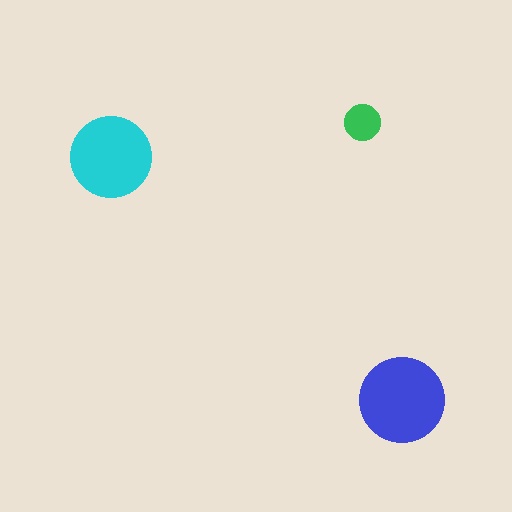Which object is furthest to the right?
The blue circle is rightmost.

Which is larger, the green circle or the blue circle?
The blue one.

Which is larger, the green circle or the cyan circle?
The cyan one.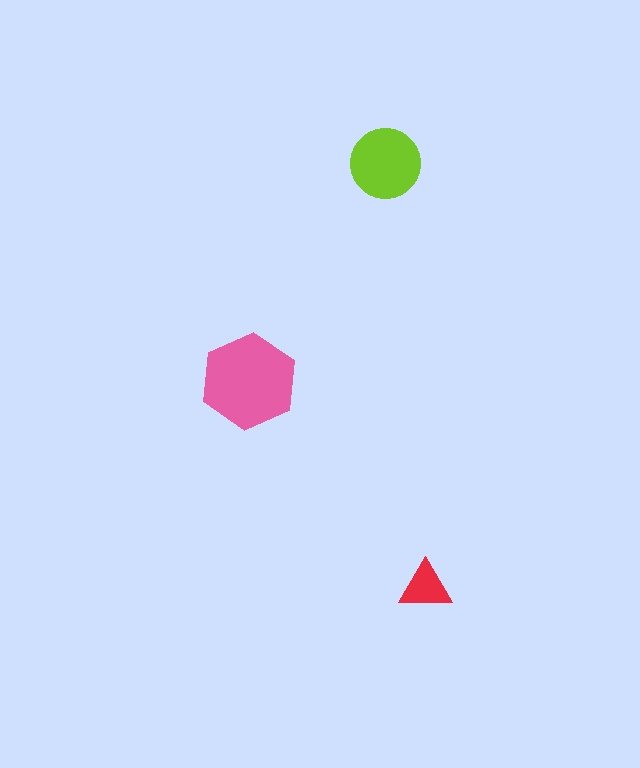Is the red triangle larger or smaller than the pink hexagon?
Smaller.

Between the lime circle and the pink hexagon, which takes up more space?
The pink hexagon.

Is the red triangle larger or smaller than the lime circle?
Smaller.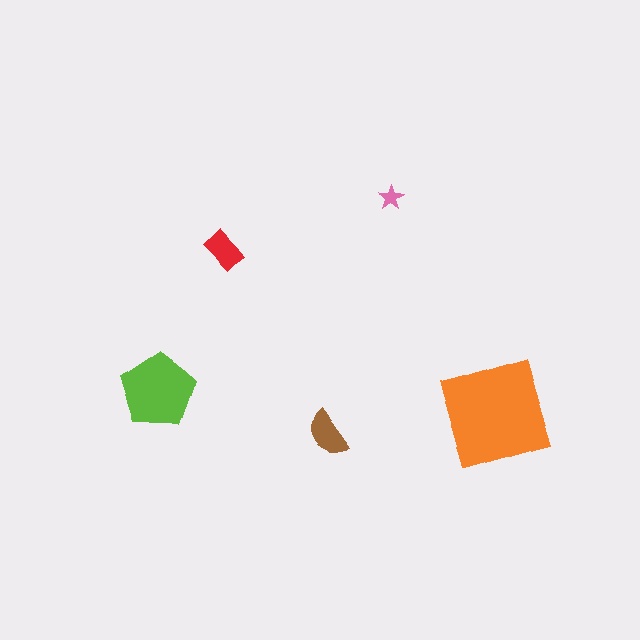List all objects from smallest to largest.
The pink star, the red rectangle, the brown semicircle, the lime pentagon, the orange diamond.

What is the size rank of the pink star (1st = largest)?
5th.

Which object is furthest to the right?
The orange diamond is rightmost.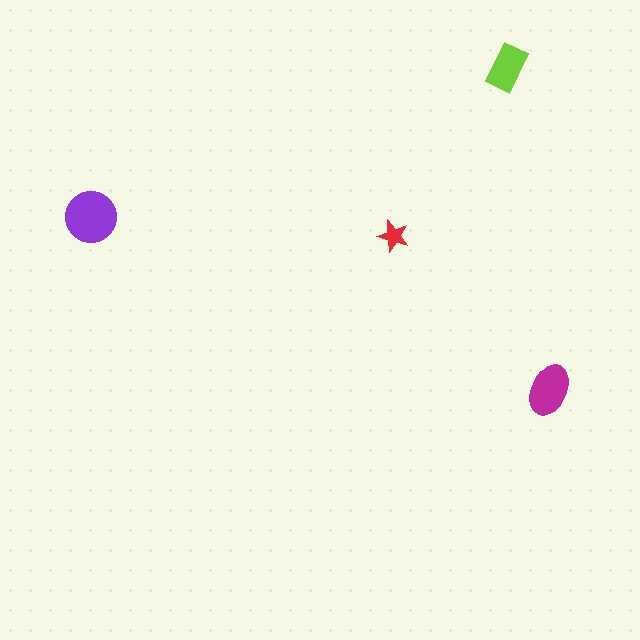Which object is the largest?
The purple circle.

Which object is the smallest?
The red star.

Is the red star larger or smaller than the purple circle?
Smaller.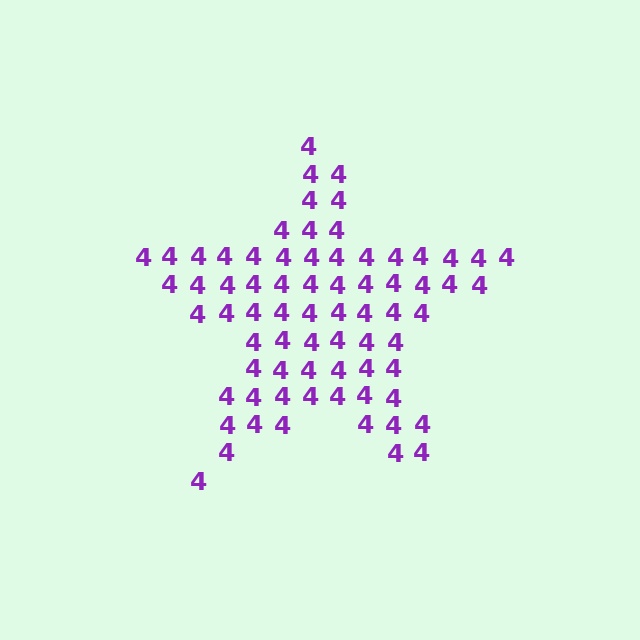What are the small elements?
The small elements are digit 4's.